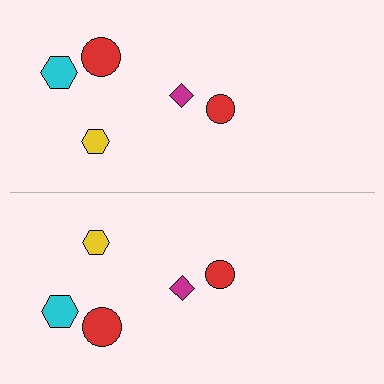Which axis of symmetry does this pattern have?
The pattern has a horizontal axis of symmetry running through the center of the image.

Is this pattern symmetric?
Yes, this pattern has bilateral (reflection) symmetry.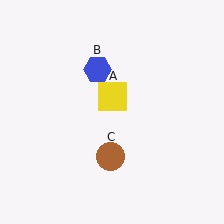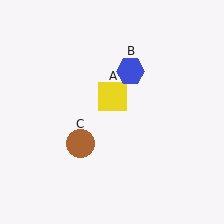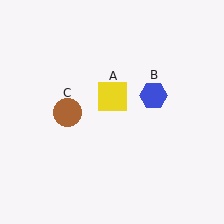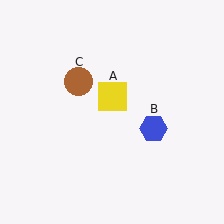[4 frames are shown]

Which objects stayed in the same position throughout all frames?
Yellow square (object A) remained stationary.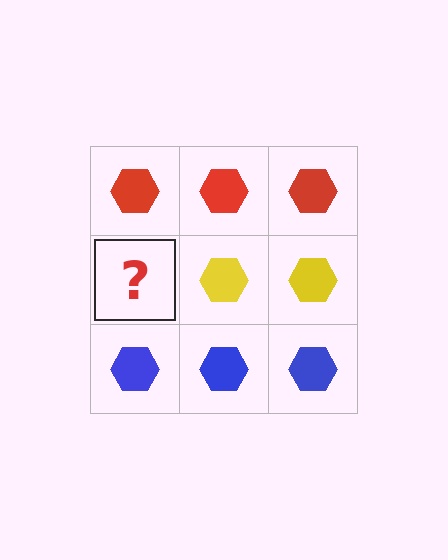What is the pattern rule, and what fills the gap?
The rule is that each row has a consistent color. The gap should be filled with a yellow hexagon.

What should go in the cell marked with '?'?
The missing cell should contain a yellow hexagon.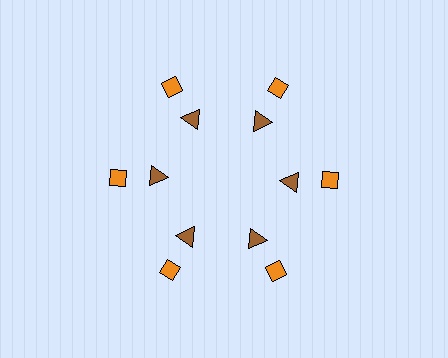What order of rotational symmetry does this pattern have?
This pattern has 6-fold rotational symmetry.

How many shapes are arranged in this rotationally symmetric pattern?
There are 12 shapes, arranged in 6 groups of 2.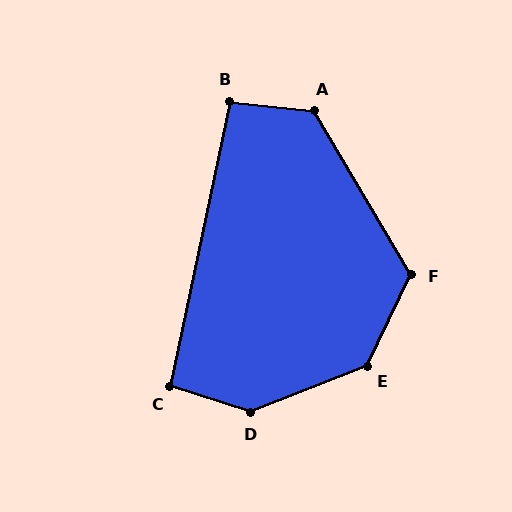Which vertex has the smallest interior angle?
B, at approximately 96 degrees.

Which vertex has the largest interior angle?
D, at approximately 141 degrees.